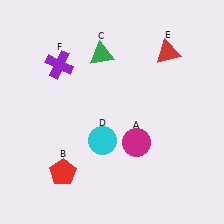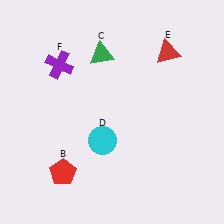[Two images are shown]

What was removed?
The magenta circle (A) was removed in Image 2.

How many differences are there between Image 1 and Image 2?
There is 1 difference between the two images.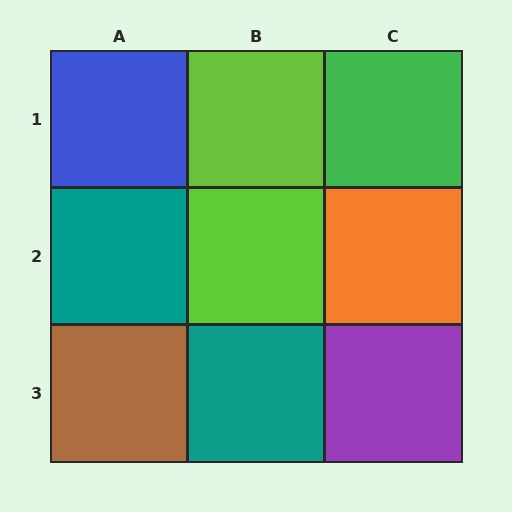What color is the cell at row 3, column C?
Purple.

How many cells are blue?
1 cell is blue.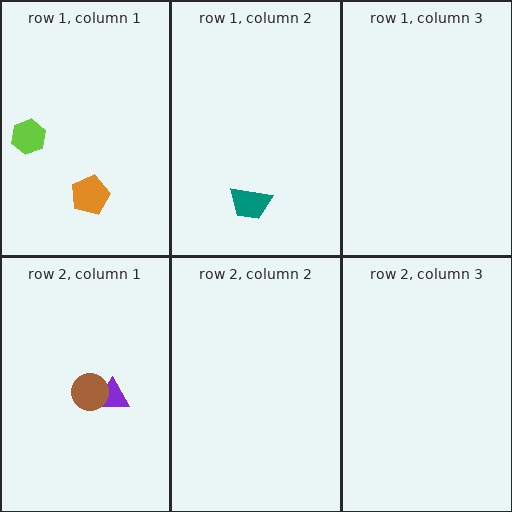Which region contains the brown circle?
The row 2, column 1 region.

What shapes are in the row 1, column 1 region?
The orange pentagon, the lime hexagon.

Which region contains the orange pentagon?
The row 1, column 1 region.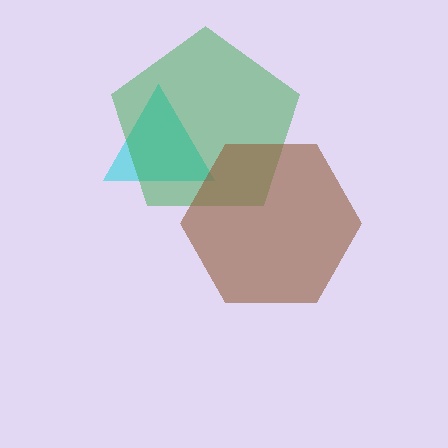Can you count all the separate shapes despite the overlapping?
Yes, there are 3 separate shapes.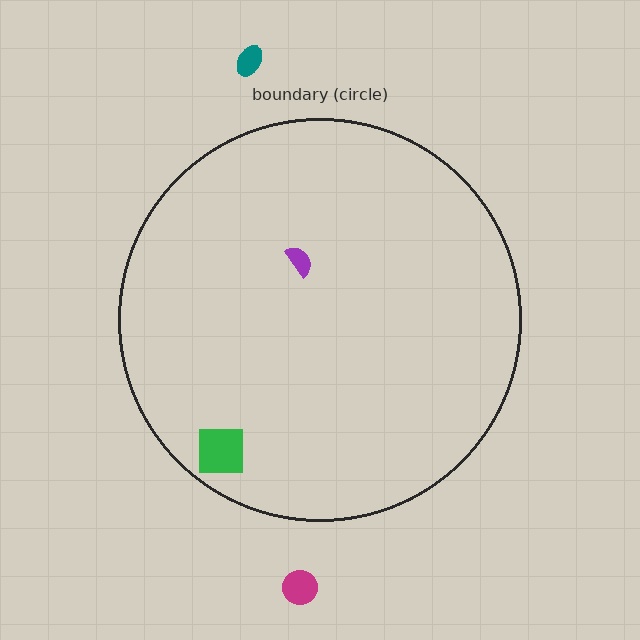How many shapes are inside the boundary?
2 inside, 2 outside.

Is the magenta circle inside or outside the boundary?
Outside.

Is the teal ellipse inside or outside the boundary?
Outside.